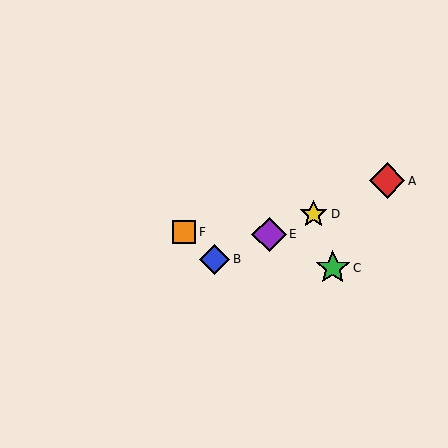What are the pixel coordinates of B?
Object B is at (215, 259).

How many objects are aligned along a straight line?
4 objects (A, B, D, E) are aligned along a straight line.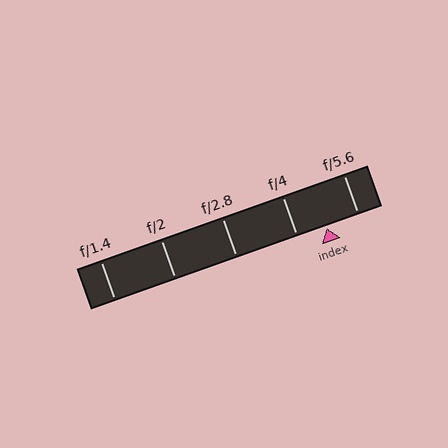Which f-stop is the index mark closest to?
The index mark is closest to f/4.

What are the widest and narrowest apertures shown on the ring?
The widest aperture shown is f/1.4 and the narrowest is f/5.6.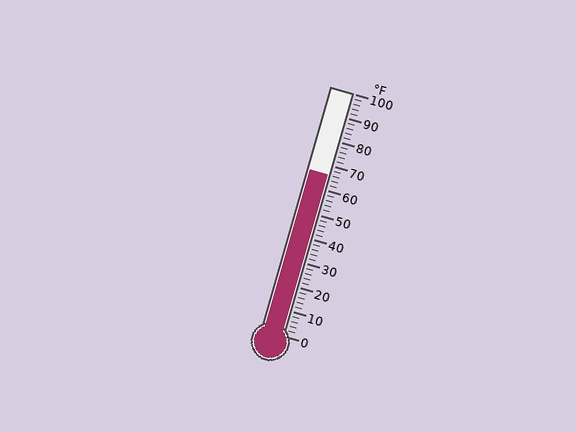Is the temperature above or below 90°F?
The temperature is below 90°F.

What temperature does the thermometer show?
The thermometer shows approximately 66°F.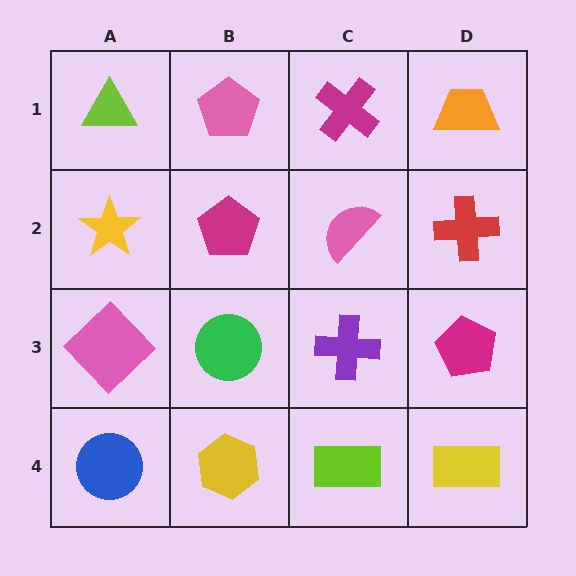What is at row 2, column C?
A pink semicircle.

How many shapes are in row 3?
4 shapes.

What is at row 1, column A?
A lime triangle.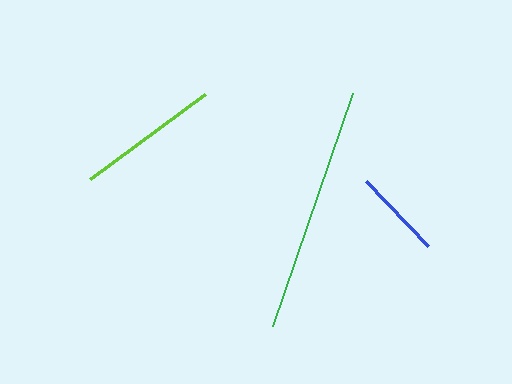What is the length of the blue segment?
The blue segment is approximately 90 pixels long.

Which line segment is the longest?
The green line is the longest at approximately 246 pixels.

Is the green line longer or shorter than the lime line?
The green line is longer than the lime line.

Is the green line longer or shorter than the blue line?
The green line is longer than the blue line.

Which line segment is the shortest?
The blue line is the shortest at approximately 90 pixels.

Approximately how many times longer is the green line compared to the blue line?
The green line is approximately 2.7 times the length of the blue line.